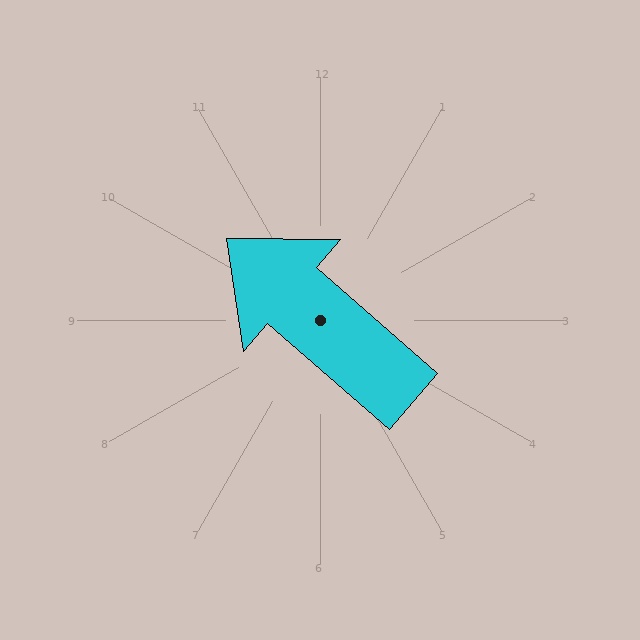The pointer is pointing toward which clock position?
Roughly 10 o'clock.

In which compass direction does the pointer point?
Northwest.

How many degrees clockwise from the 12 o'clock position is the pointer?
Approximately 311 degrees.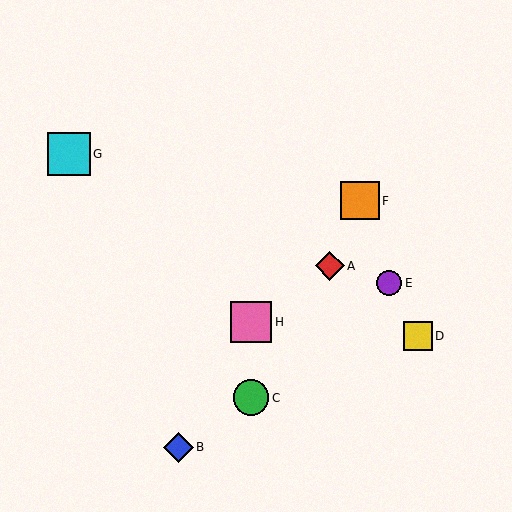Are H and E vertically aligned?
No, H is at x≈251 and E is at x≈389.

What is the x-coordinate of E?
Object E is at x≈389.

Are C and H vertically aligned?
Yes, both are at x≈251.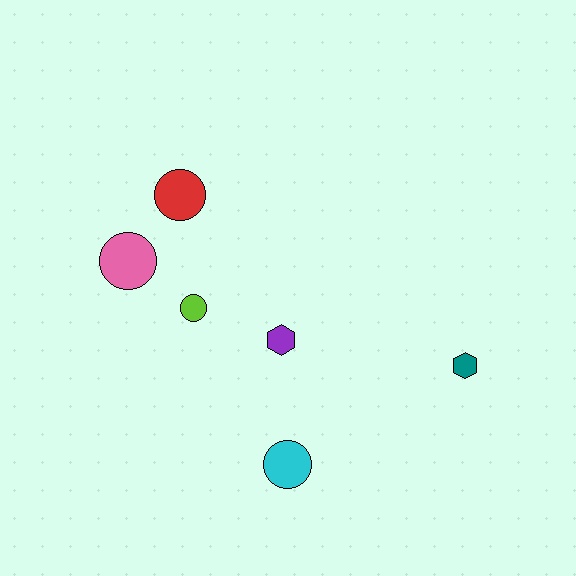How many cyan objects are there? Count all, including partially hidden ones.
There is 1 cyan object.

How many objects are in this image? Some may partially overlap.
There are 6 objects.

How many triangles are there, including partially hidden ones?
There are no triangles.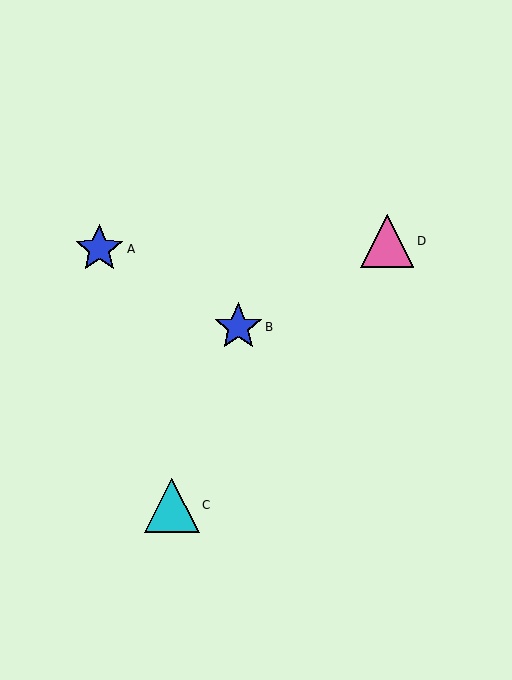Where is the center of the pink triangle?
The center of the pink triangle is at (387, 241).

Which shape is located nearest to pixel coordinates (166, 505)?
The cyan triangle (labeled C) at (172, 505) is nearest to that location.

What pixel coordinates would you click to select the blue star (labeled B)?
Click at (238, 327) to select the blue star B.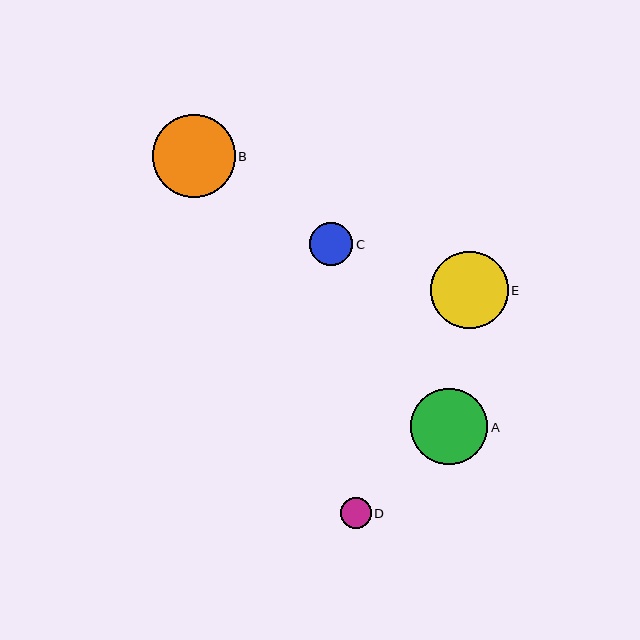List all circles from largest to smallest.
From largest to smallest: B, E, A, C, D.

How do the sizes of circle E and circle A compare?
Circle E and circle A are approximately the same size.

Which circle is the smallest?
Circle D is the smallest with a size of approximately 30 pixels.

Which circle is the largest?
Circle B is the largest with a size of approximately 83 pixels.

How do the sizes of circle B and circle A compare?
Circle B and circle A are approximately the same size.